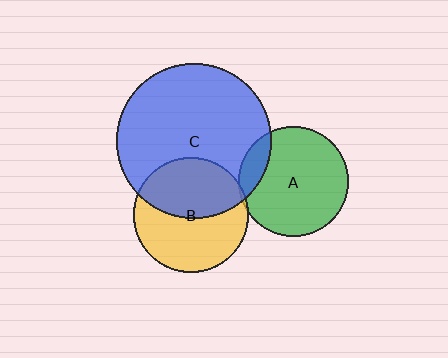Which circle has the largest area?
Circle C (blue).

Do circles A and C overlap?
Yes.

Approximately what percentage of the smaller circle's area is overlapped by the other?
Approximately 15%.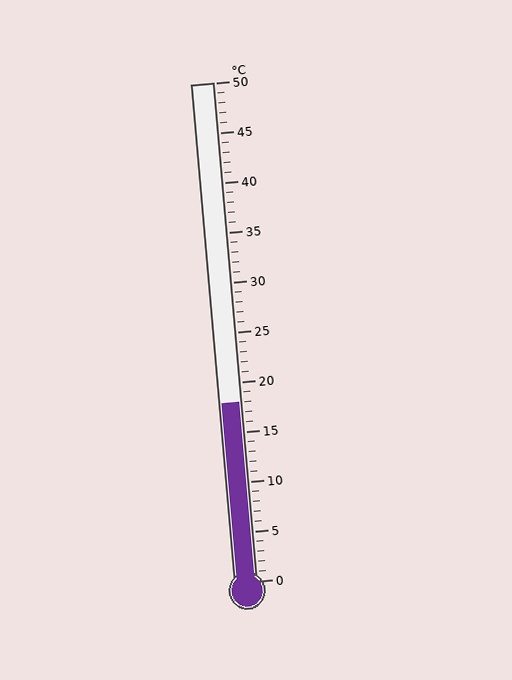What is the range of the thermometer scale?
The thermometer scale ranges from 0°C to 50°C.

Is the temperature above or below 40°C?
The temperature is below 40°C.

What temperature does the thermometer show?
The thermometer shows approximately 18°C.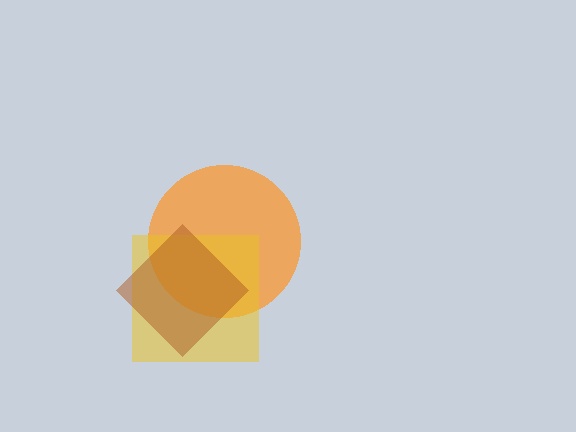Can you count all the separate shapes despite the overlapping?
Yes, there are 3 separate shapes.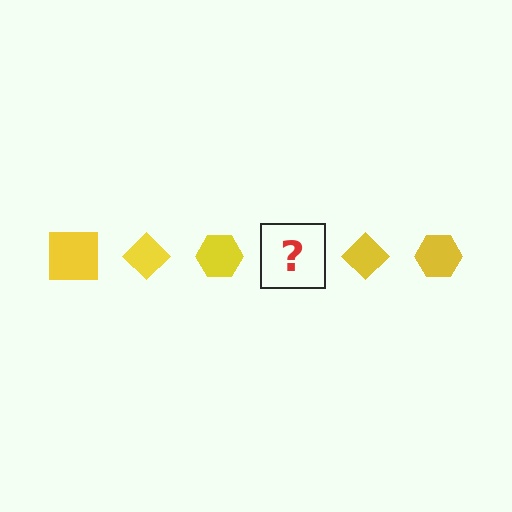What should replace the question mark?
The question mark should be replaced with a yellow square.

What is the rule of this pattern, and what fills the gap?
The rule is that the pattern cycles through square, diamond, hexagon shapes in yellow. The gap should be filled with a yellow square.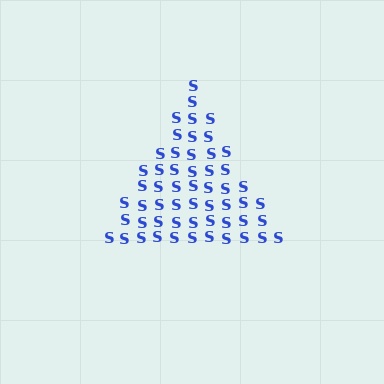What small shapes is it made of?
It is made of small letter S's.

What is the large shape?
The large shape is a triangle.